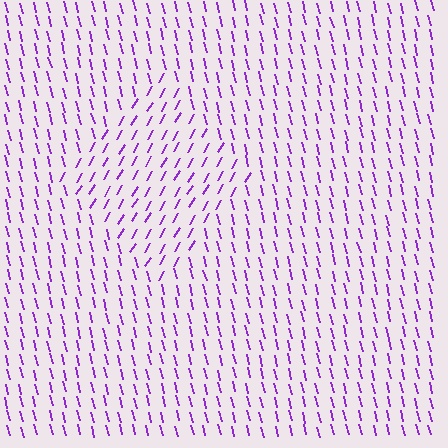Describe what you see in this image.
The image is filled with small purple line segments. A diamond region in the image has lines oriented differently from the surrounding lines, creating a visible texture boundary.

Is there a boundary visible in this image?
Yes, there is a texture boundary formed by a change in line orientation.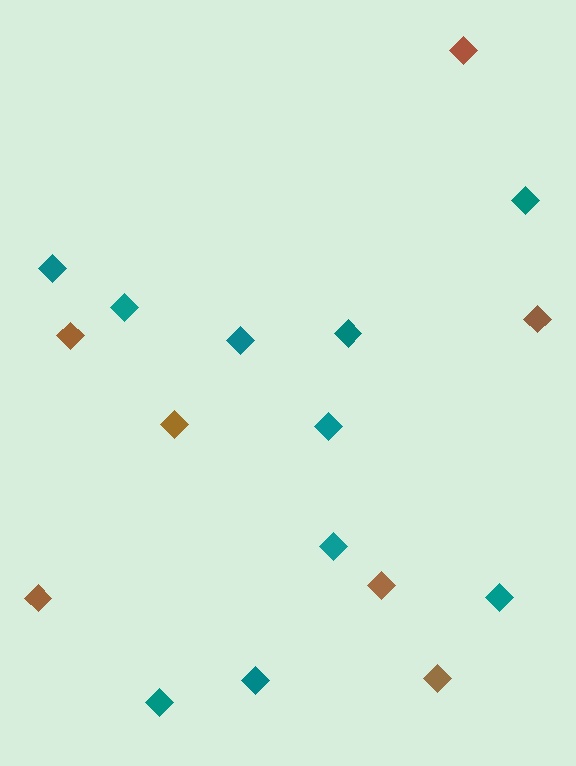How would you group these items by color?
There are 2 groups: one group of brown diamonds (7) and one group of teal diamonds (10).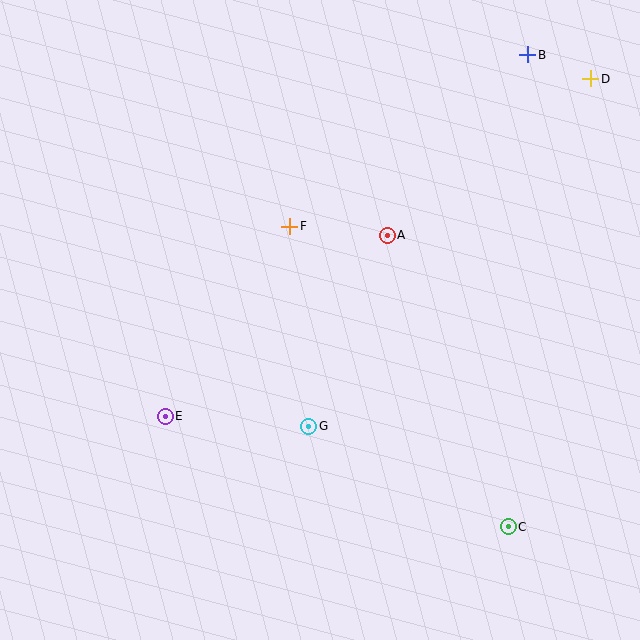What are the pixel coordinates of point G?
Point G is at (309, 426).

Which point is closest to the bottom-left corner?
Point E is closest to the bottom-left corner.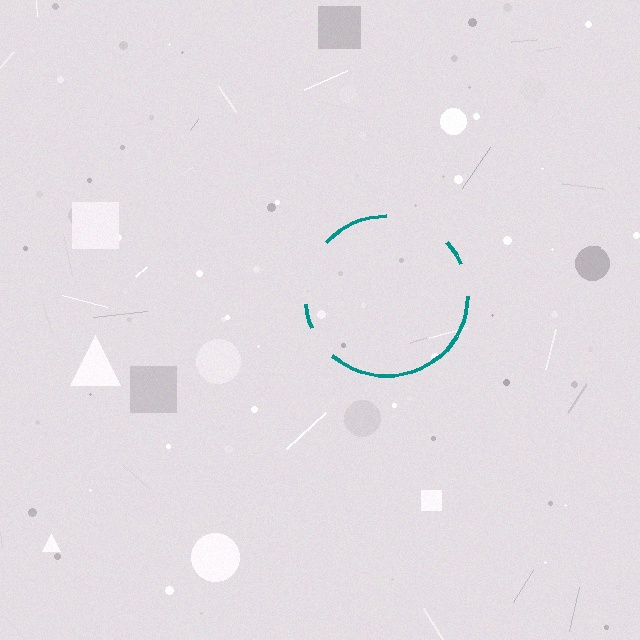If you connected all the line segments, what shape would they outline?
They would outline a circle.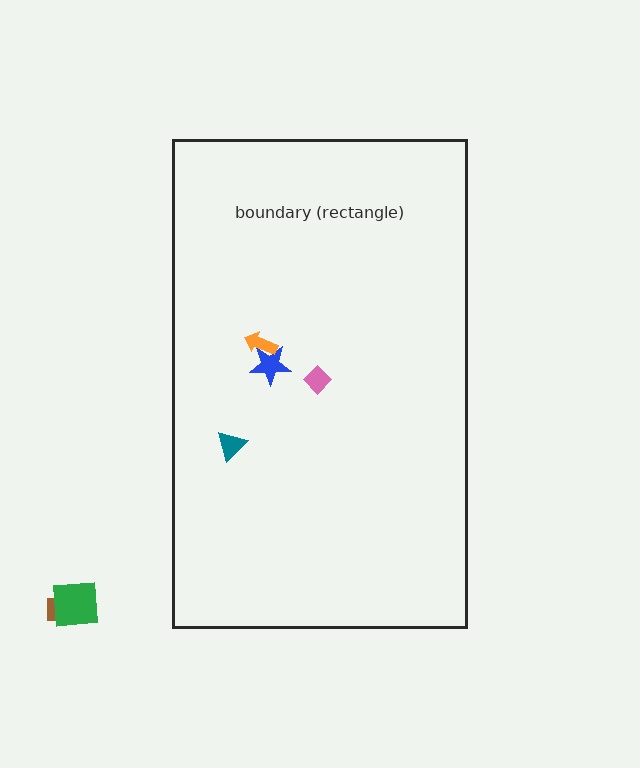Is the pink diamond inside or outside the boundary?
Inside.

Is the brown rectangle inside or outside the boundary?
Outside.